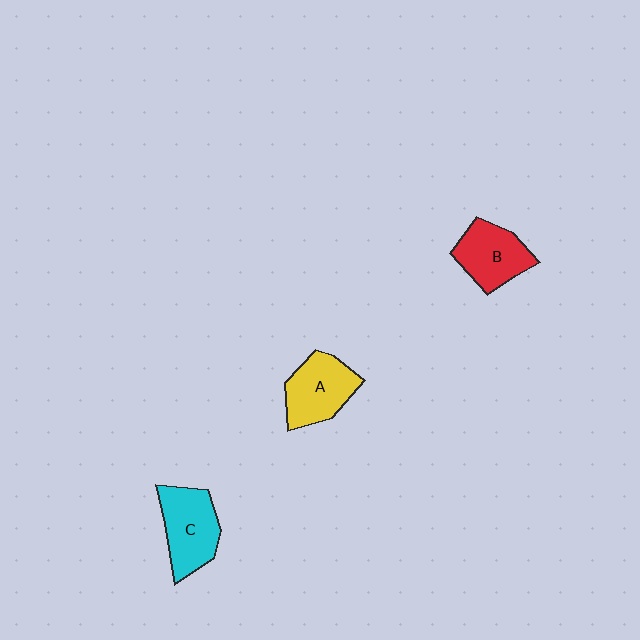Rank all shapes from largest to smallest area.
From largest to smallest: C (cyan), A (yellow), B (red).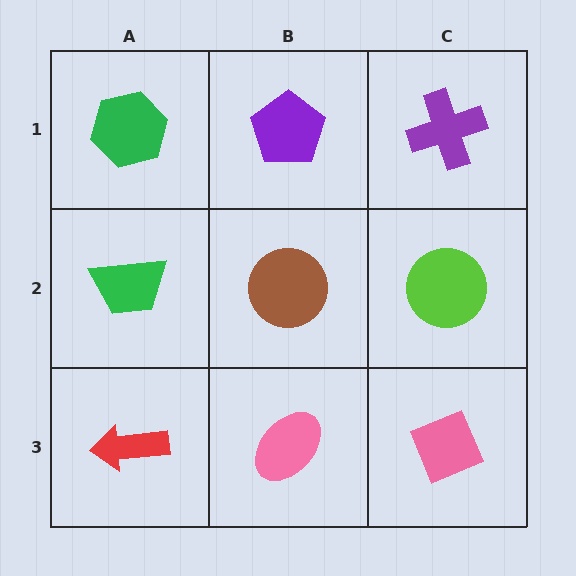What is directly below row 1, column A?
A green trapezoid.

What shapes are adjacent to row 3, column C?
A lime circle (row 2, column C), a pink ellipse (row 3, column B).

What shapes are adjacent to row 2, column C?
A purple cross (row 1, column C), a pink diamond (row 3, column C), a brown circle (row 2, column B).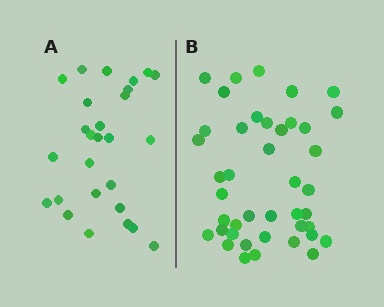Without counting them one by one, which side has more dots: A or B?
Region B (the right region) has more dots.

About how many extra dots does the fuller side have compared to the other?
Region B has approximately 15 more dots than region A.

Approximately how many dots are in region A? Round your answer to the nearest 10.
About 30 dots. (The exact count is 27, which rounds to 30.)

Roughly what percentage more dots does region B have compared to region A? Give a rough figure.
About 55% more.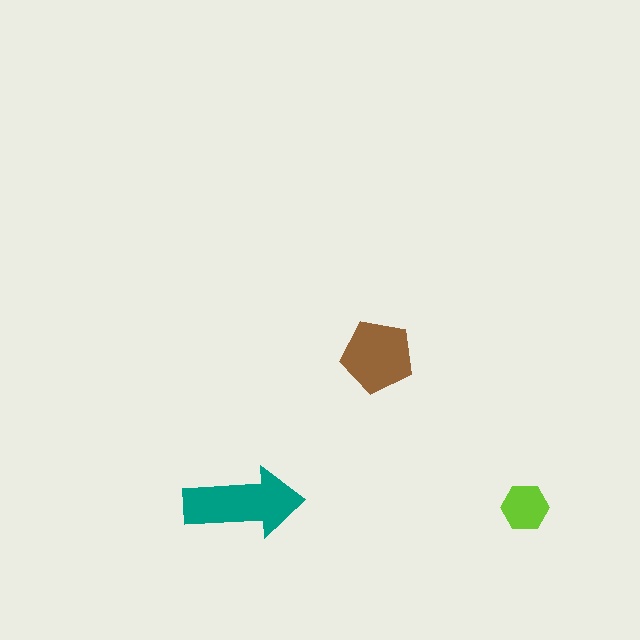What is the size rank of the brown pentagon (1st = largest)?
2nd.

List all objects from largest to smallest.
The teal arrow, the brown pentagon, the lime hexagon.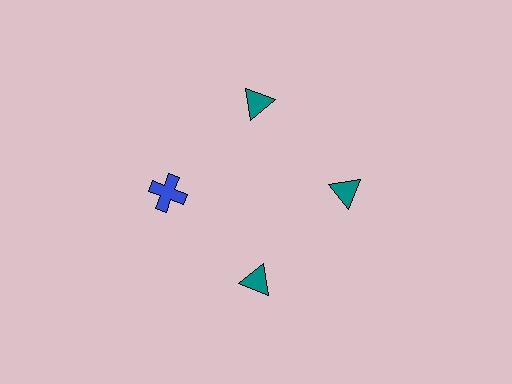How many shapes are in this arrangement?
There are 4 shapes arranged in a ring pattern.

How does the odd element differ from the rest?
It differs in both color (blue instead of teal) and shape (cross instead of triangle).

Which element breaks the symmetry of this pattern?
The blue cross at roughly the 9 o'clock position breaks the symmetry. All other shapes are teal triangles.